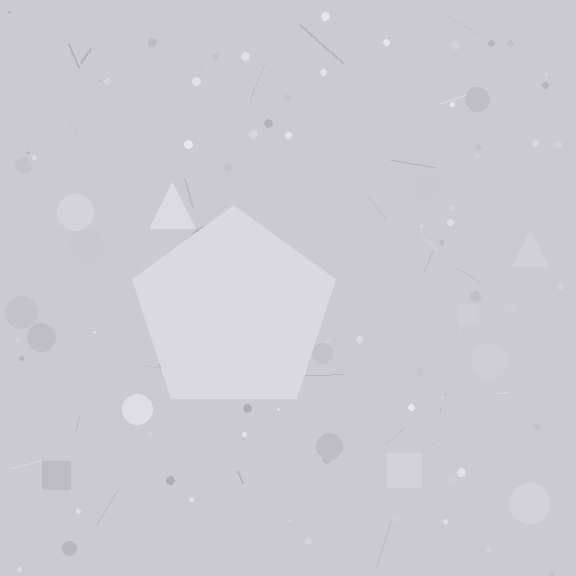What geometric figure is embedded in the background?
A pentagon is embedded in the background.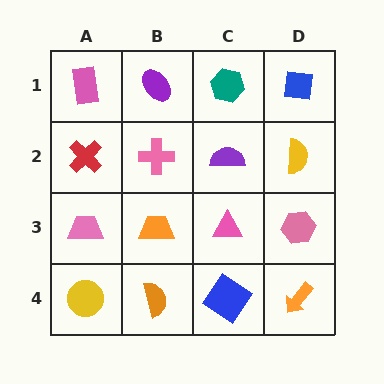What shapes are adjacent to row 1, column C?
A purple semicircle (row 2, column C), a purple ellipse (row 1, column B), a blue square (row 1, column D).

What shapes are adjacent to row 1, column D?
A yellow semicircle (row 2, column D), a teal hexagon (row 1, column C).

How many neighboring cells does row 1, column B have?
3.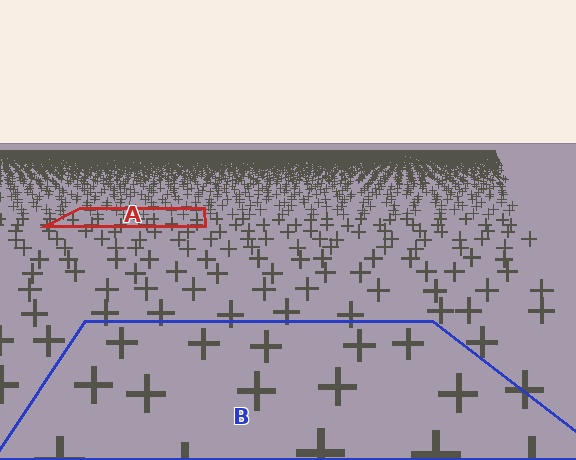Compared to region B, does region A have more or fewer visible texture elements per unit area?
Region A has more texture elements per unit area — they are packed more densely because it is farther away.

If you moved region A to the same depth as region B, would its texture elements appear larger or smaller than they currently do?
They would appear larger. At a closer depth, the same texture elements are projected at a bigger on-screen size.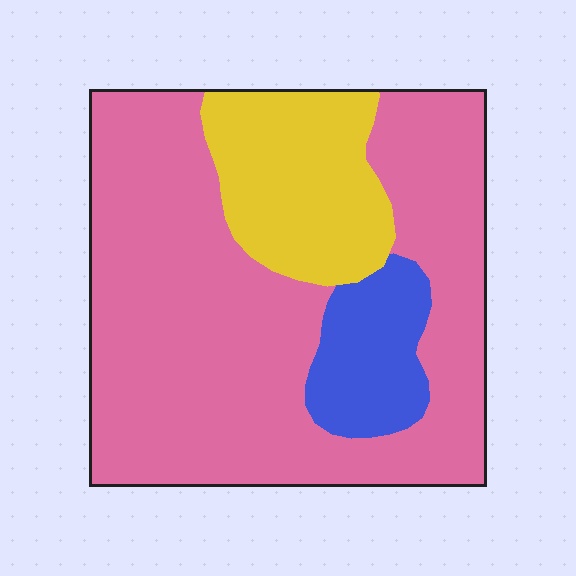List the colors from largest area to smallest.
From largest to smallest: pink, yellow, blue.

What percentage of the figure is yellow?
Yellow takes up about one fifth (1/5) of the figure.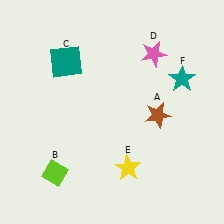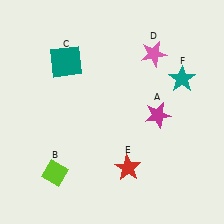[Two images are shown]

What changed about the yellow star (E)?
In Image 1, E is yellow. In Image 2, it changed to red.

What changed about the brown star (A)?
In Image 1, A is brown. In Image 2, it changed to magenta.